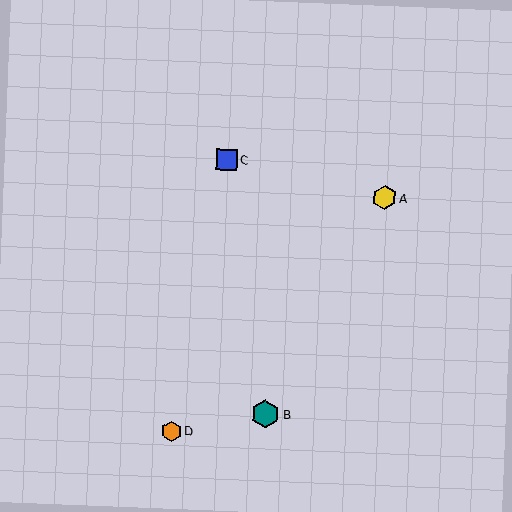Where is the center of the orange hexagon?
The center of the orange hexagon is at (171, 431).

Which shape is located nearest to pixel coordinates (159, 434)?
The orange hexagon (labeled D) at (171, 431) is nearest to that location.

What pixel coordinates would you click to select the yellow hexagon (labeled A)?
Click at (385, 198) to select the yellow hexagon A.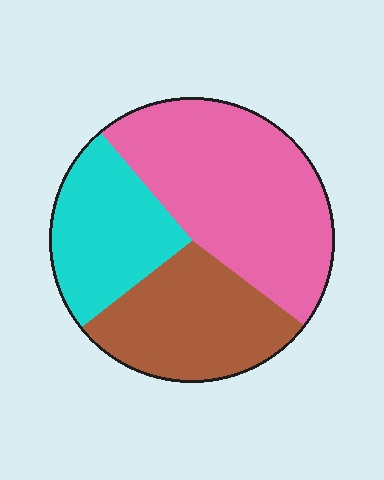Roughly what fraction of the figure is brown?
Brown covers 29% of the figure.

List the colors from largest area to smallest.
From largest to smallest: pink, brown, cyan.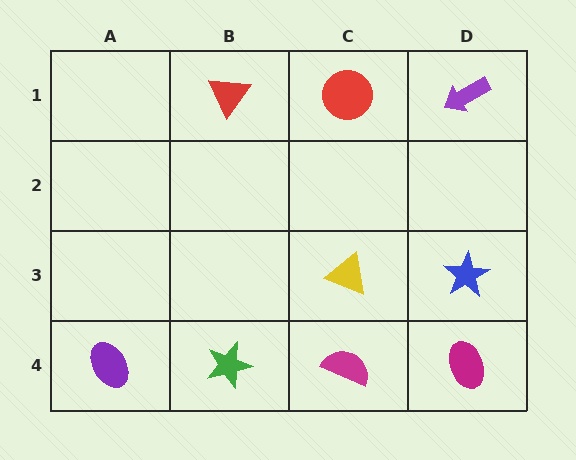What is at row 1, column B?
A red triangle.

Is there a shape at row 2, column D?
No, that cell is empty.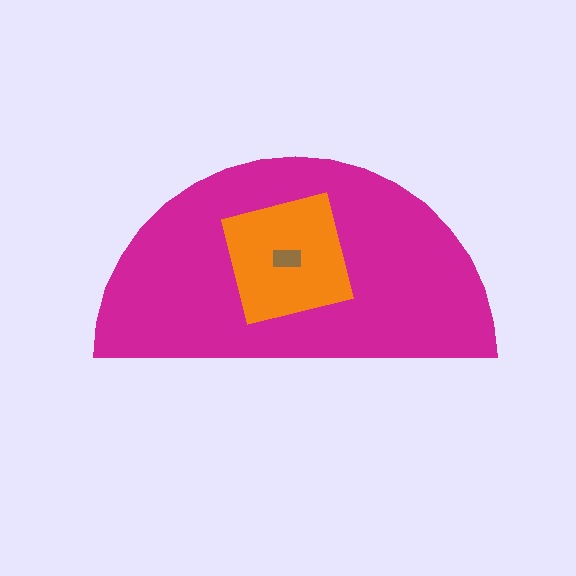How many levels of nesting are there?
3.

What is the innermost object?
The brown rectangle.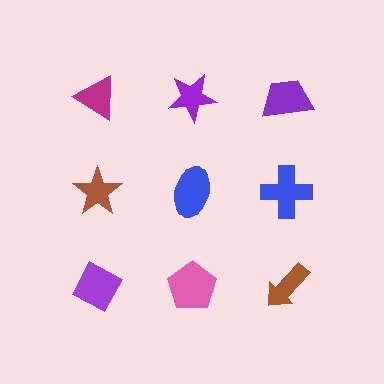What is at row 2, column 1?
A brown star.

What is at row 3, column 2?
A pink pentagon.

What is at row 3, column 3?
A brown arrow.